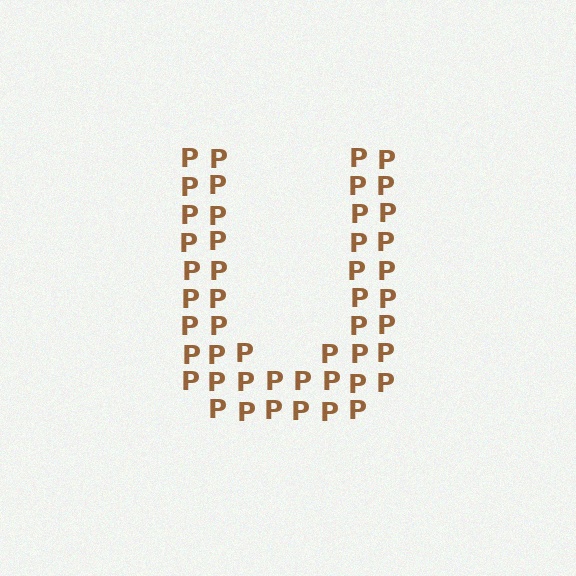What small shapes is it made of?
It is made of small letter P's.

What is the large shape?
The large shape is the letter U.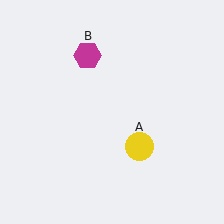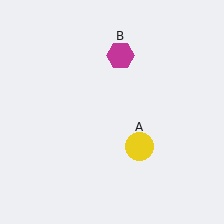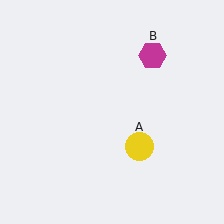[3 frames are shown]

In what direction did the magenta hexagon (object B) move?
The magenta hexagon (object B) moved right.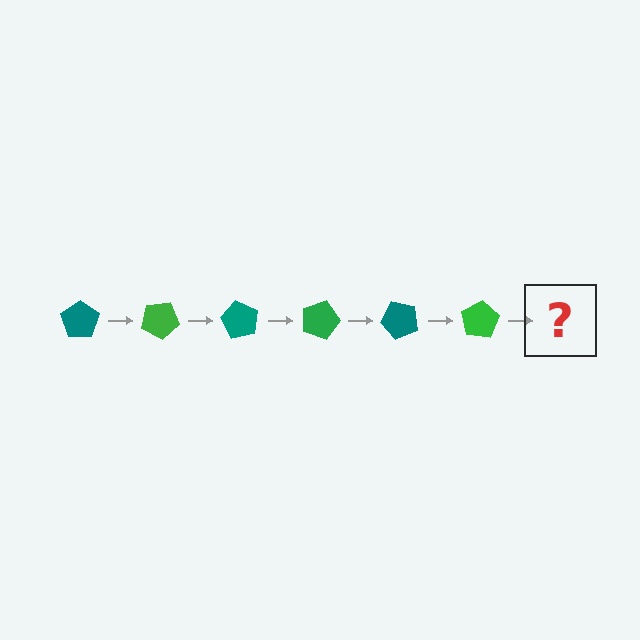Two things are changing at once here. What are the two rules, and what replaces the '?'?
The two rules are that it rotates 30 degrees each step and the color cycles through teal and green. The '?' should be a teal pentagon, rotated 180 degrees from the start.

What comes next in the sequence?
The next element should be a teal pentagon, rotated 180 degrees from the start.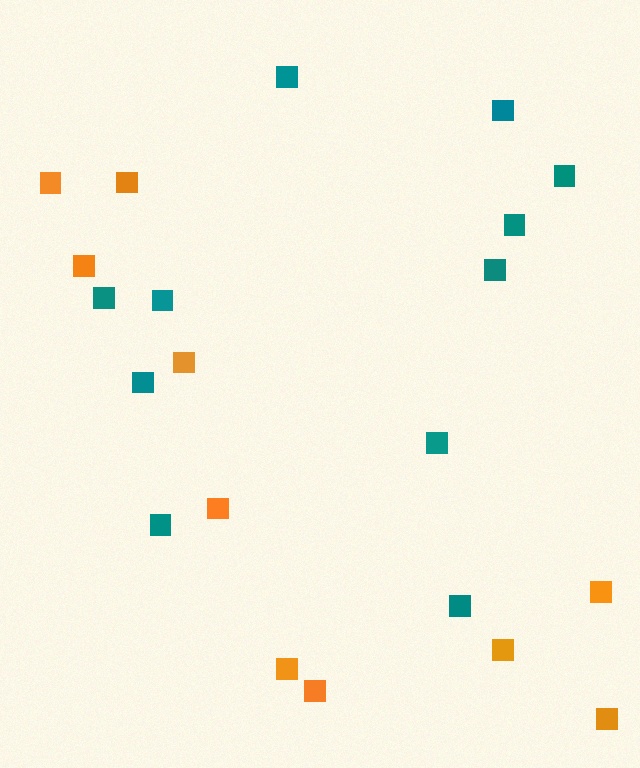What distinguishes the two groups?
There are 2 groups: one group of orange squares (10) and one group of teal squares (11).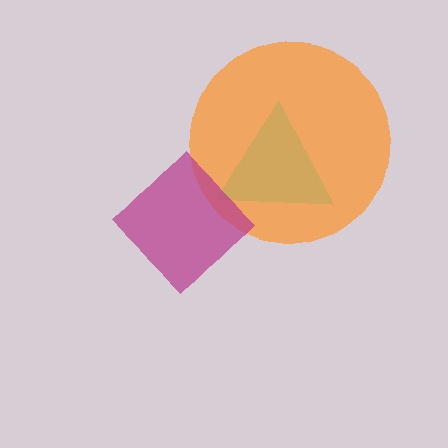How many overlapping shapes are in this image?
There are 3 overlapping shapes in the image.